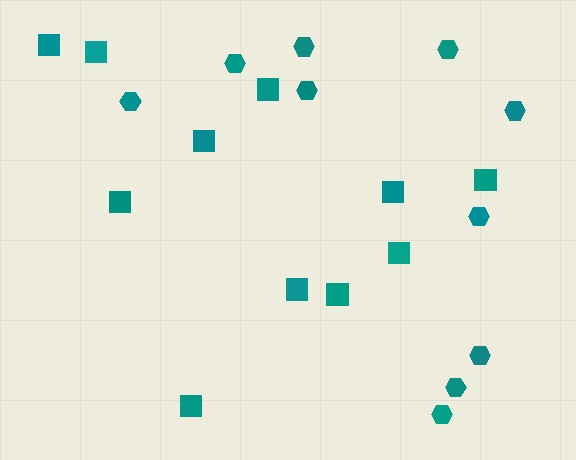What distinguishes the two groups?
There are 2 groups: one group of hexagons (10) and one group of squares (11).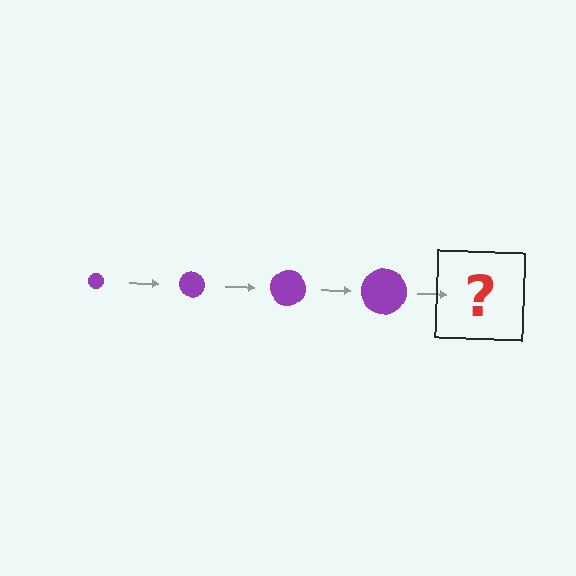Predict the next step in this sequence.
The next step is a purple circle, larger than the previous one.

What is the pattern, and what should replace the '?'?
The pattern is that the circle gets progressively larger each step. The '?' should be a purple circle, larger than the previous one.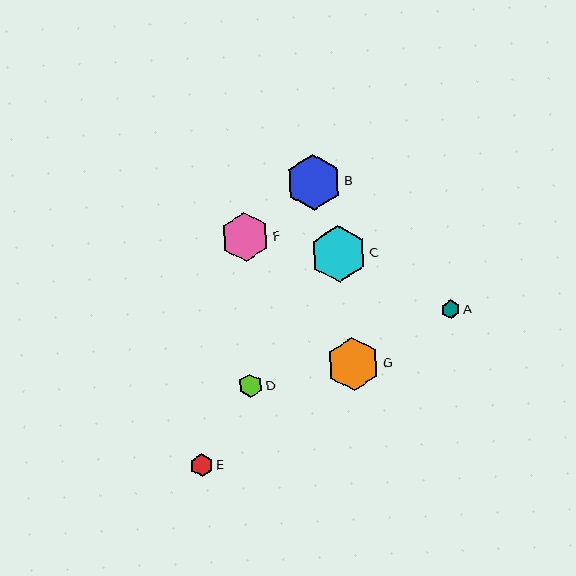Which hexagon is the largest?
Hexagon C is the largest with a size of approximately 57 pixels.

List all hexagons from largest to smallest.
From largest to smallest: C, B, G, F, D, E, A.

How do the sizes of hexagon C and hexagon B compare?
Hexagon C and hexagon B are approximately the same size.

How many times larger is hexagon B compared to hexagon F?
Hexagon B is approximately 1.2 times the size of hexagon F.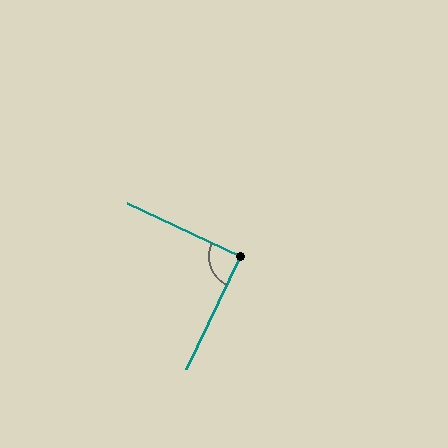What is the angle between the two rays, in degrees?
Approximately 90 degrees.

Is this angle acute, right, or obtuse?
It is approximately a right angle.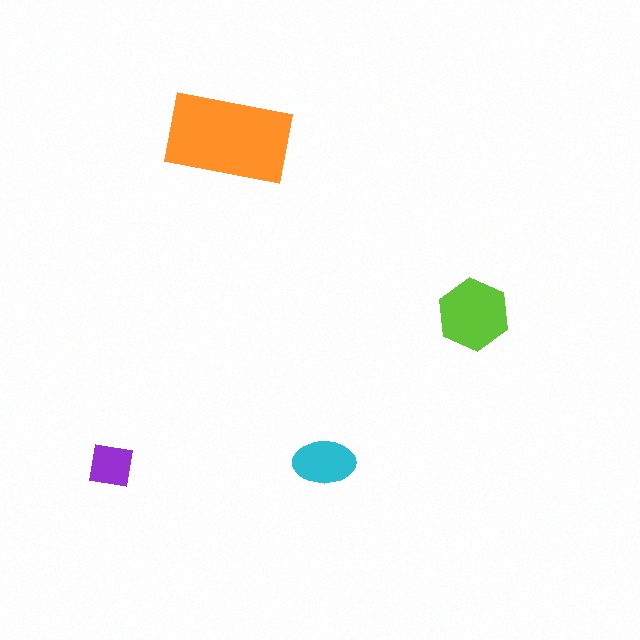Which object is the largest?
The orange rectangle.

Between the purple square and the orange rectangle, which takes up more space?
The orange rectangle.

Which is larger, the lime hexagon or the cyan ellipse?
The lime hexagon.